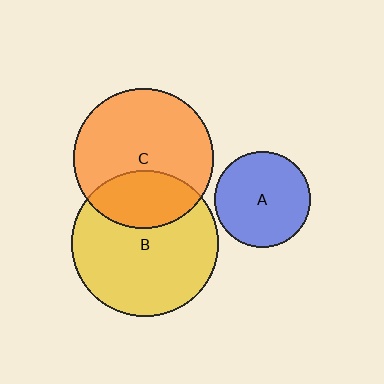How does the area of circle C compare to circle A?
Approximately 2.2 times.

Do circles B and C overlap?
Yes.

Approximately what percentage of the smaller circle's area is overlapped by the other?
Approximately 30%.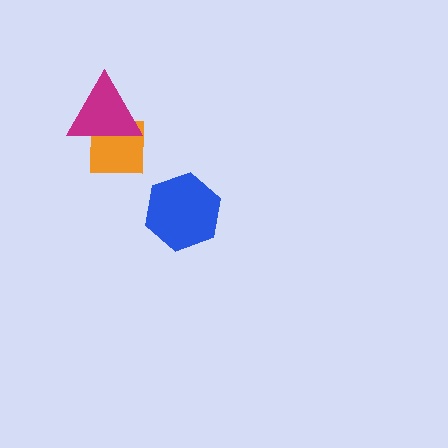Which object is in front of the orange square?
The magenta triangle is in front of the orange square.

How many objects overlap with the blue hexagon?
0 objects overlap with the blue hexagon.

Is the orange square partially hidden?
Yes, it is partially covered by another shape.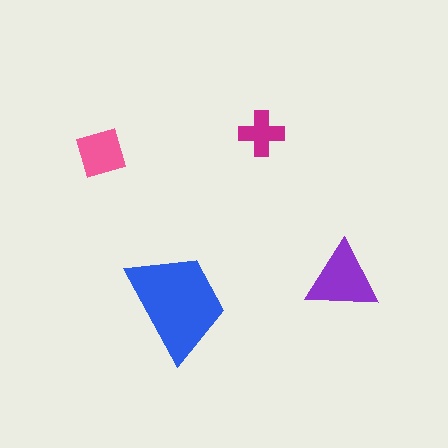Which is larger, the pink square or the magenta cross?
The pink square.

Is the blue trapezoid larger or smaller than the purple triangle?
Larger.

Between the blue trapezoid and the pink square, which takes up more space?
The blue trapezoid.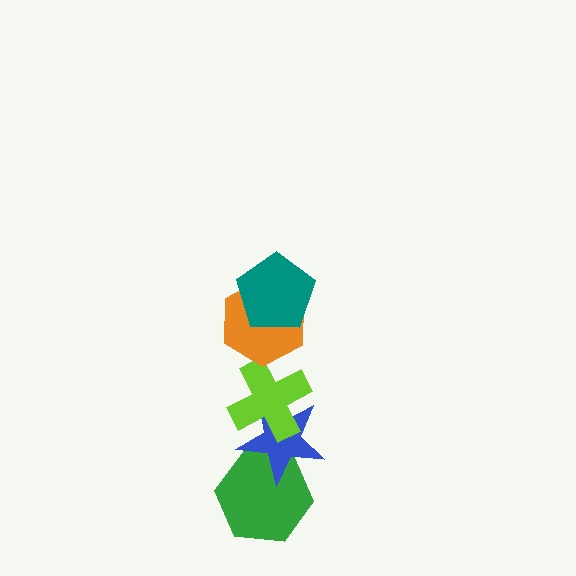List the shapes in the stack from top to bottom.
From top to bottom: the teal pentagon, the orange hexagon, the lime cross, the blue star, the green hexagon.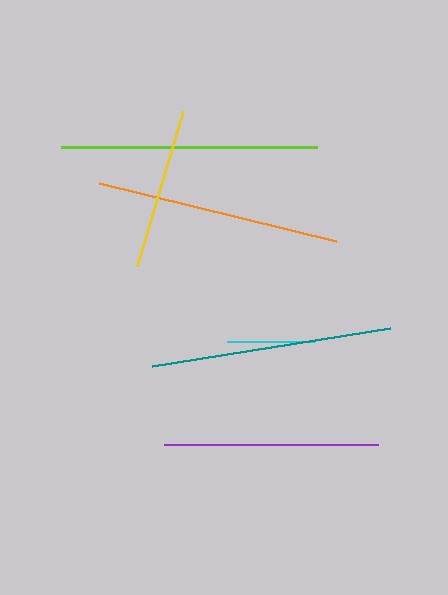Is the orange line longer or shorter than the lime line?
The lime line is longer than the orange line.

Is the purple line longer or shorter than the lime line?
The lime line is longer than the purple line.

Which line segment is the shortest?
The cyan line is the shortest at approximately 87 pixels.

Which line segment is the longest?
The lime line is the longest at approximately 256 pixels.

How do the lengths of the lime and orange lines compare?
The lime and orange lines are approximately the same length.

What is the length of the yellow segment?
The yellow segment is approximately 162 pixels long.